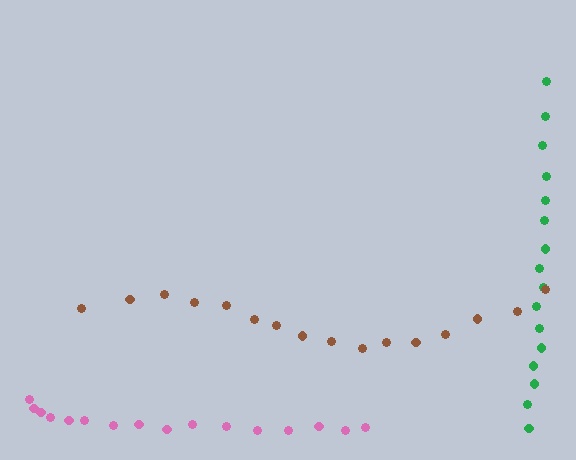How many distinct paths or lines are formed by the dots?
There are 3 distinct paths.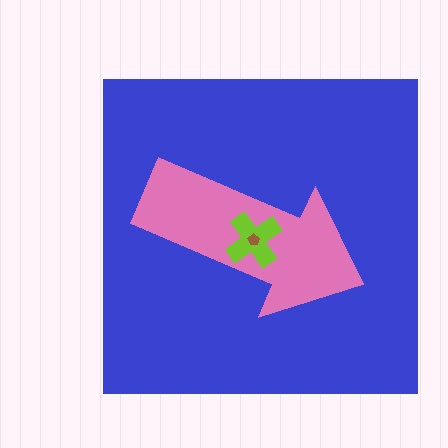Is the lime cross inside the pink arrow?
Yes.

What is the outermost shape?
The blue square.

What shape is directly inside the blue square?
The pink arrow.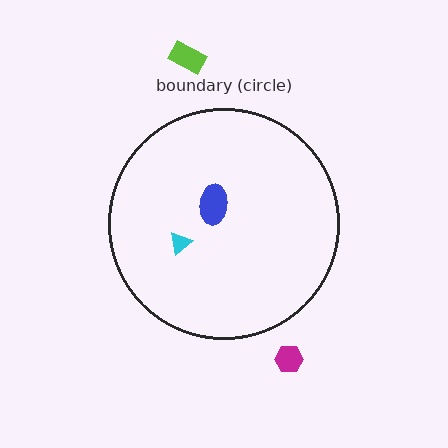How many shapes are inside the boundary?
2 inside, 2 outside.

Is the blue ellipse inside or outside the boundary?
Inside.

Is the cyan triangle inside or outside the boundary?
Inside.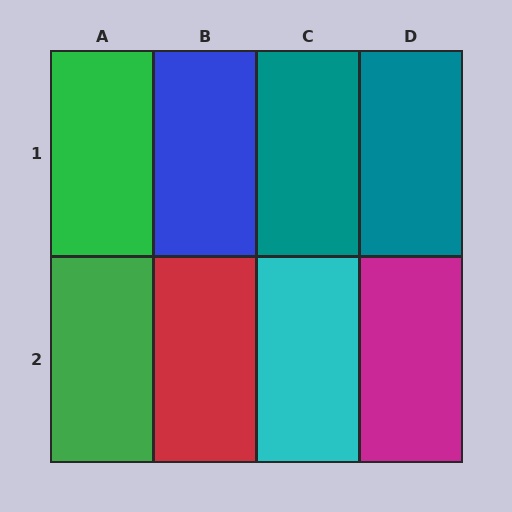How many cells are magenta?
1 cell is magenta.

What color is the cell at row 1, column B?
Blue.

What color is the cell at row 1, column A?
Green.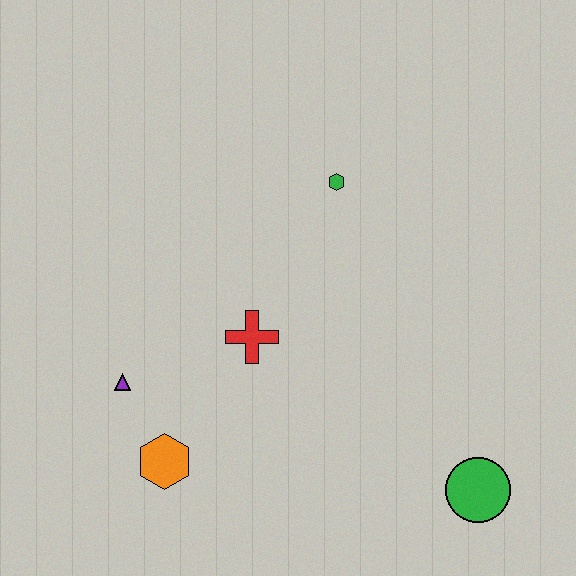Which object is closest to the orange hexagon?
The purple triangle is closest to the orange hexagon.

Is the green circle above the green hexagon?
No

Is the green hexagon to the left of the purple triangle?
No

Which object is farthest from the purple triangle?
The green circle is farthest from the purple triangle.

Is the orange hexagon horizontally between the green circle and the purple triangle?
Yes